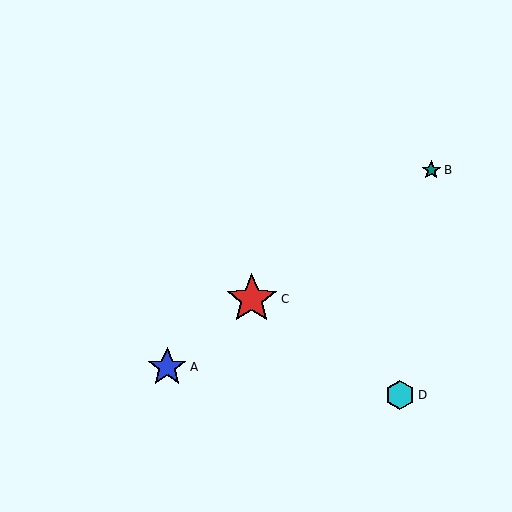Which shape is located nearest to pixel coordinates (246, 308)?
The red star (labeled C) at (252, 299) is nearest to that location.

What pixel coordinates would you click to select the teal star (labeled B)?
Click at (431, 170) to select the teal star B.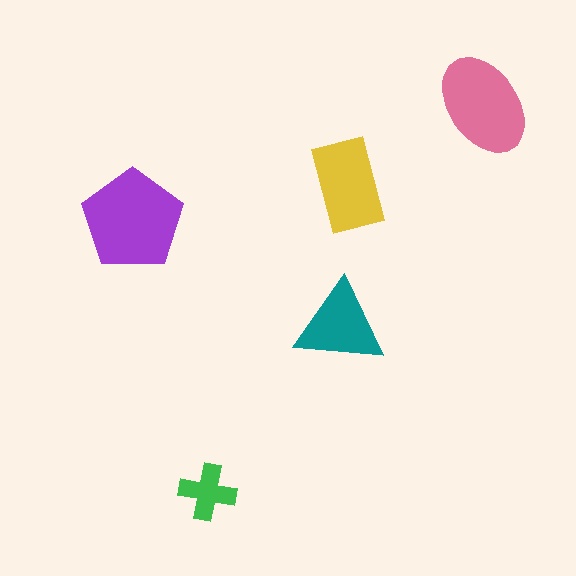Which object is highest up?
The pink ellipse is topmost.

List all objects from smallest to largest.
The green cross, the teal triangle, the yellow rectangle, the pink ellipse, the purple pentagon.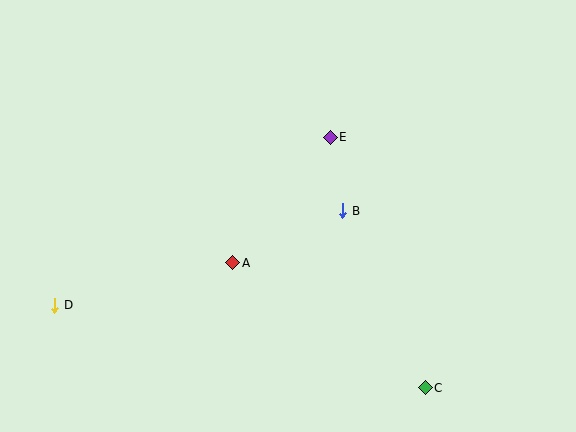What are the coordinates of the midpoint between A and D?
The midpoint between A and D is at (144, 284).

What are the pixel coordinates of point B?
Point B is at (343, 211).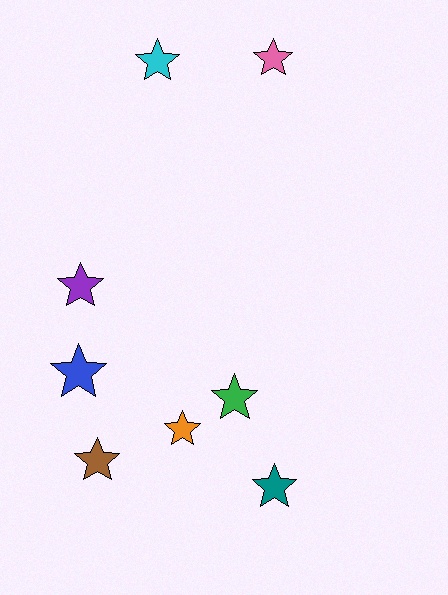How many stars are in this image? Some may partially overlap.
There are 8 stars.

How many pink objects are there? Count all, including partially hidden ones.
There is 1 pink object.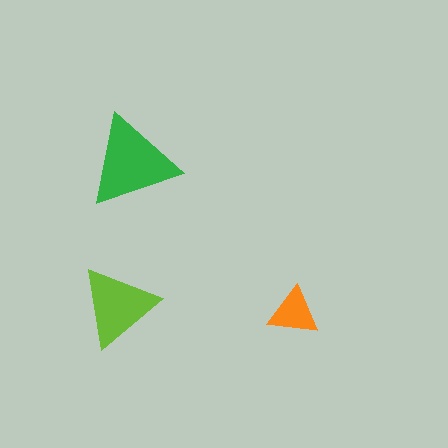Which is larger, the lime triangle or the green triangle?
The green one.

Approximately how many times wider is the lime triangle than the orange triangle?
About 1.5 times wider.